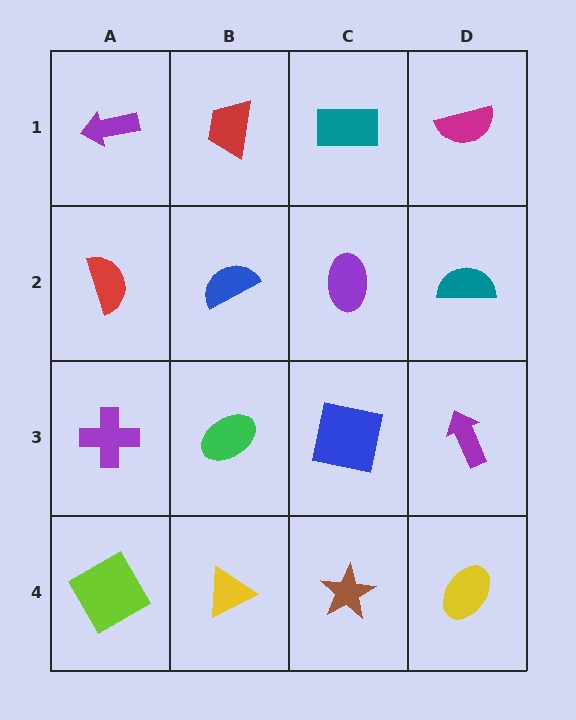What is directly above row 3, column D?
A teal semicircle.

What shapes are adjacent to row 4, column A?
A purple cross (row 3, column A), a yellow triangle (row 4, column B).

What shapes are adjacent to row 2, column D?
A magenta semicircle (row 1, column D), a purple arrow (row 3, column D), a purple ellipse (row 2, column C).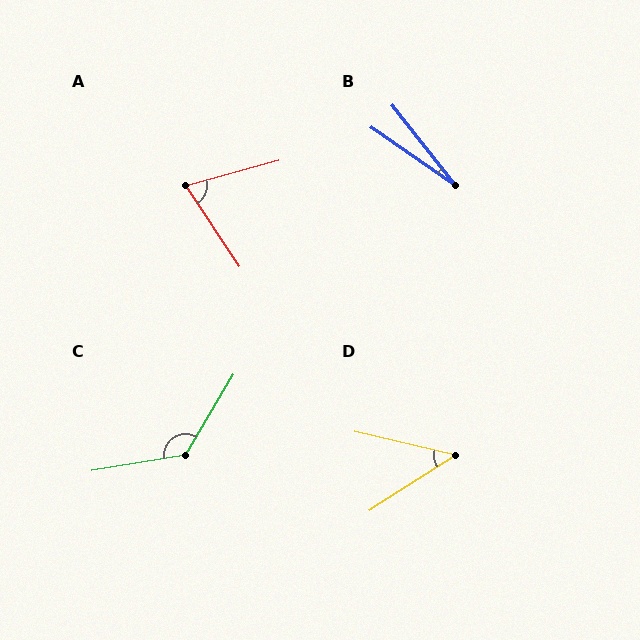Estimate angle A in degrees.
Approximately 71 degrees.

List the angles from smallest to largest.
B (17°), D (46°), A (71°), C (130°).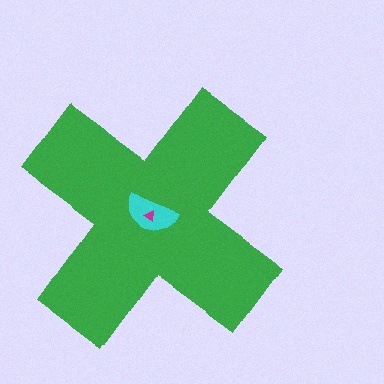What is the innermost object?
The magenta triangle.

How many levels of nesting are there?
3.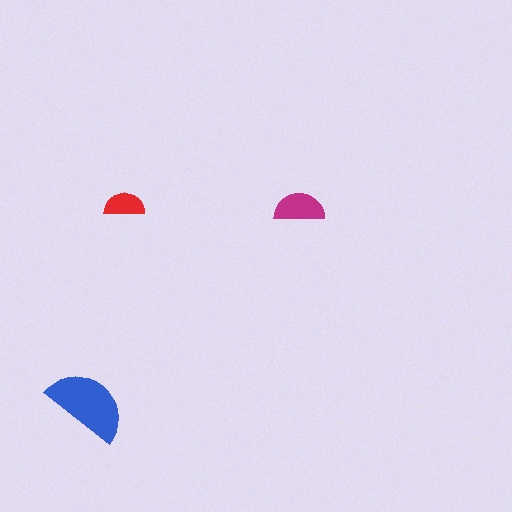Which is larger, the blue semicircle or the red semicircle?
The blue one.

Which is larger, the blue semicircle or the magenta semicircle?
The blue one.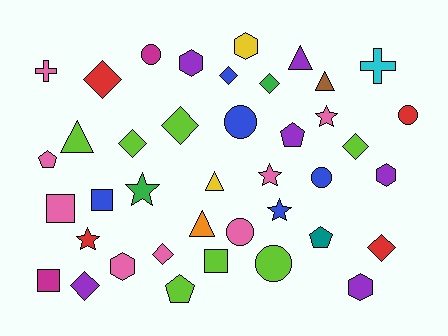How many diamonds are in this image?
There are 9 diamonds.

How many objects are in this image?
There are 40 objects.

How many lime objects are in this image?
There are 7 lime objects.